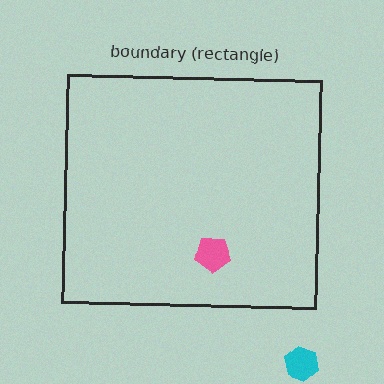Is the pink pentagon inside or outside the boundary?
Inside.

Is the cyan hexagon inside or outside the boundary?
Outside.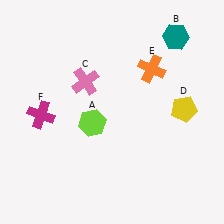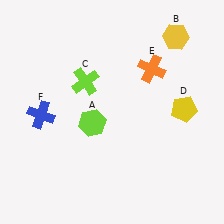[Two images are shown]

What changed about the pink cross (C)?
In Image 1, C is pink. In Image 2, it changed to lime.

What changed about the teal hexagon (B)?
In Image 1, B is teal. In Image 2, it changed to yellow.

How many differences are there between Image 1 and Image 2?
There are 3 differences between the two images.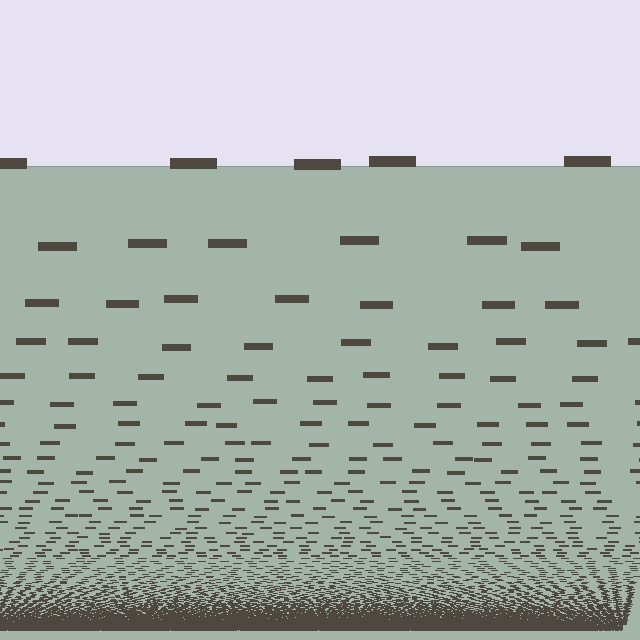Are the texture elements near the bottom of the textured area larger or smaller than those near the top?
Smaller. The gradient is inverted — elements near the bottom are smaller and denser.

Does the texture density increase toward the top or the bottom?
Density increases toward the bottom.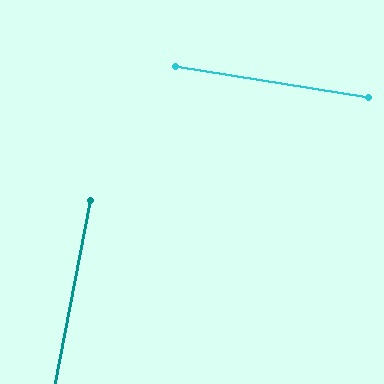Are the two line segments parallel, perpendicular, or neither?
Perpendicular — they meet at approximately 88°.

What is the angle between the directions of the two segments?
Approximately 88 degrees.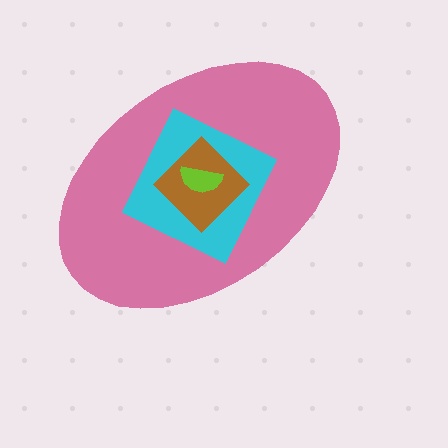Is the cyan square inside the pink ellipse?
Yes.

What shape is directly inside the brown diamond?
The lime semicircle.